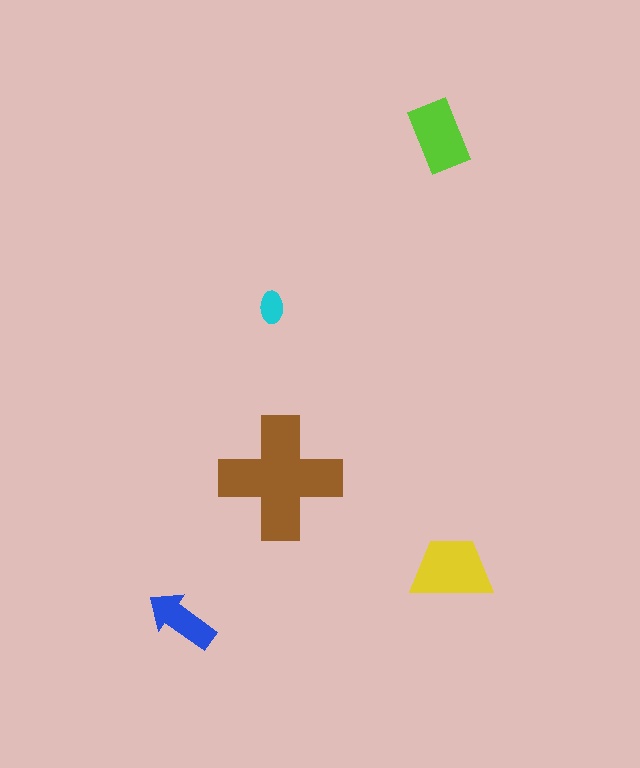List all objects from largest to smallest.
The brown cross, the yellow trapezoid, the lime rectangle, the blue arrow, the cyan ellipse.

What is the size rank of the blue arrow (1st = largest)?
4th.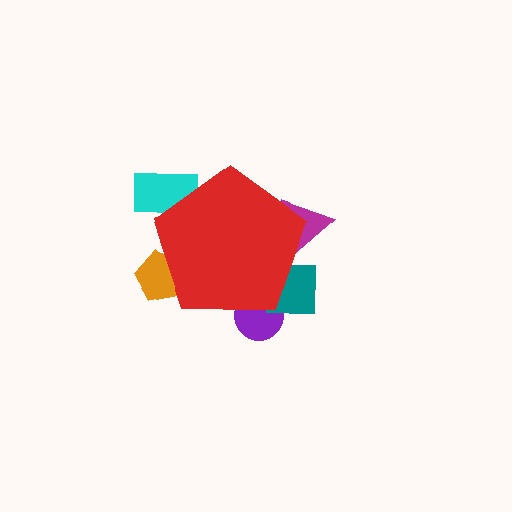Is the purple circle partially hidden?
Yes, the purple circle is partially hidden behind the red pentagon.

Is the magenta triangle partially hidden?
Yes, the magenta triangle is partially hidden behind the red pentagon.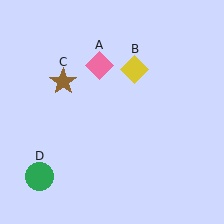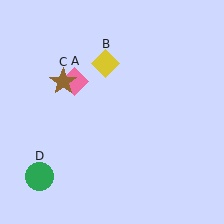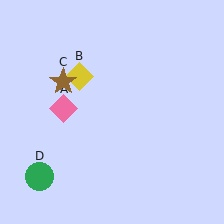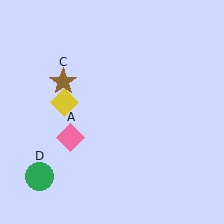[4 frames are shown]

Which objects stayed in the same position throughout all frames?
Brown star (object C) and green circle (object D) remained stationary.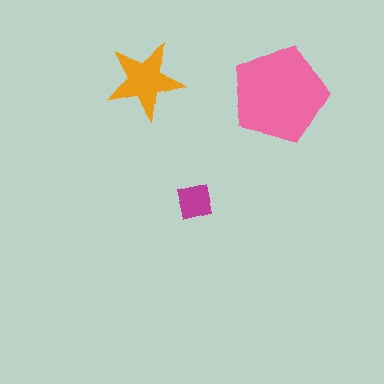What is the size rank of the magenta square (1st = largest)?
3rd.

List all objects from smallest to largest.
The magenta square, the orange star, the pink pentagon.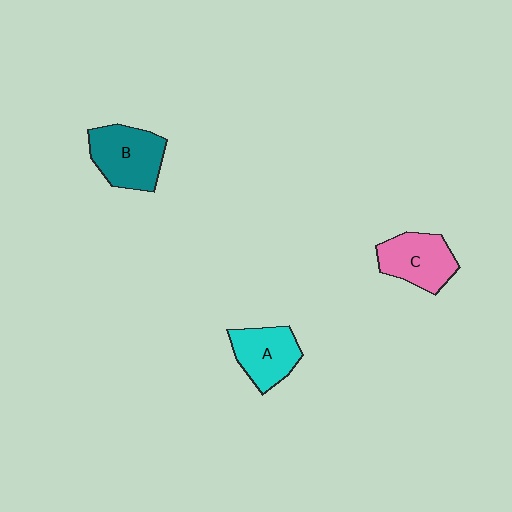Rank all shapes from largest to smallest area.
From largest to smallest: B (teal), C (pink), A (cyan).